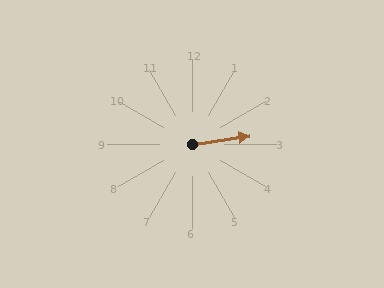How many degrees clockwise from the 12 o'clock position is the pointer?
Approximately 82 degrees.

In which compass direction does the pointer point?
East.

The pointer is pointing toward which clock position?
Roughly 3 o'clock.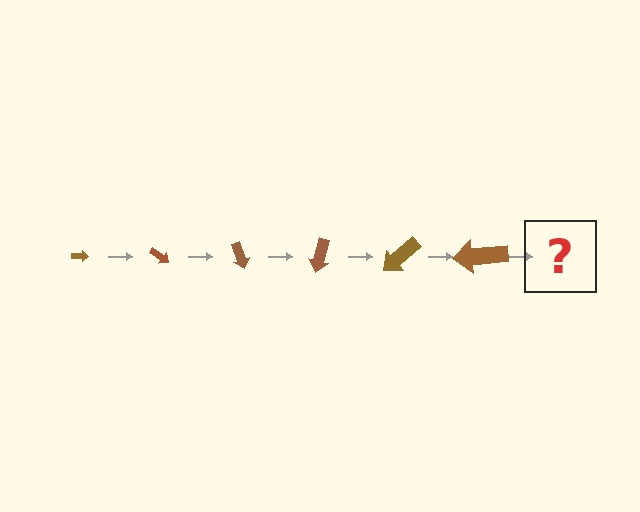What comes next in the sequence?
The next element should be an arrow, larger than the previous one and rotated 210 degrees from the start.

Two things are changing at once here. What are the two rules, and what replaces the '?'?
The two rules are that the arrow grows larger each step and it rotates 35 degrees each step. The '?' should be an arrow, larger than the previous one and rotated 210 degrees from the start.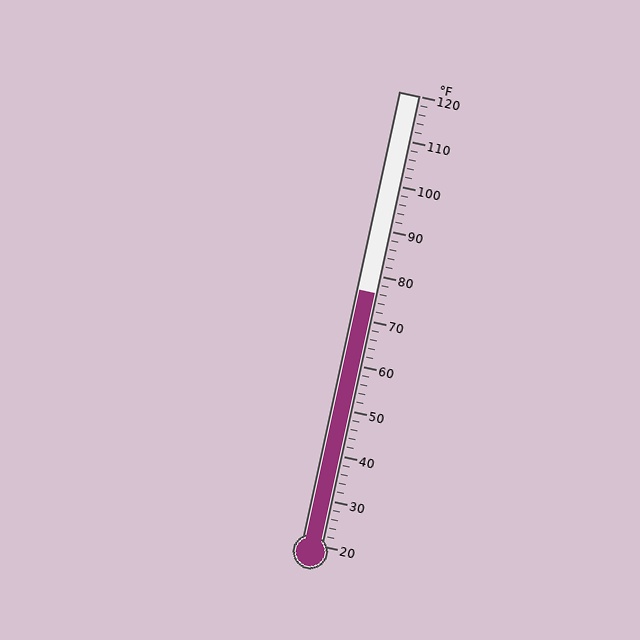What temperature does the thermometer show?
The thermometer shows approximately 76°F.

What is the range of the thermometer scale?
The thermometer scale ranges from 20°F to 120°F.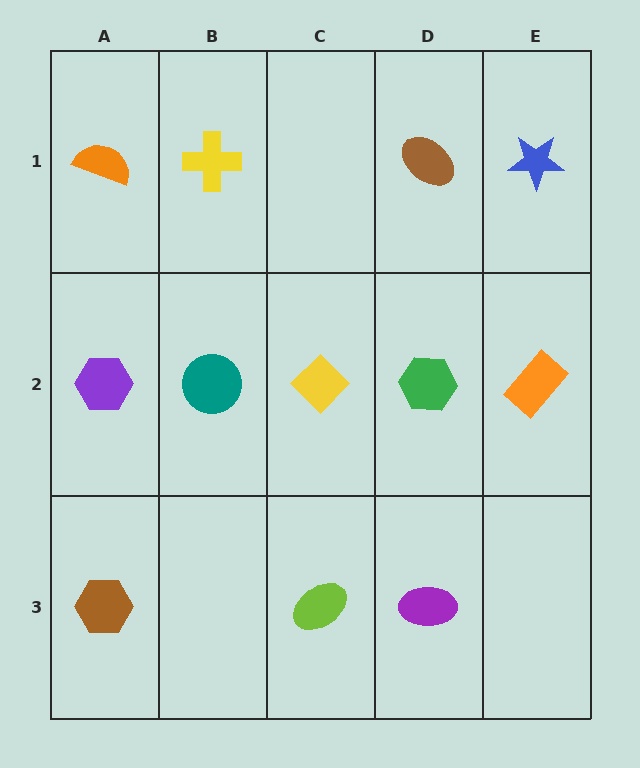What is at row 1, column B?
A yellow cross.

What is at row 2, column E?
An orange rectangle.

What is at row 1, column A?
An orange semicircle.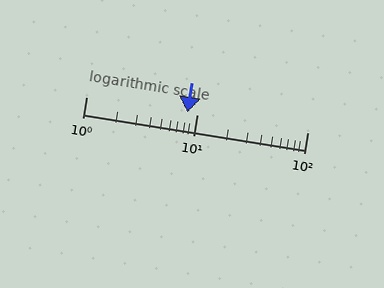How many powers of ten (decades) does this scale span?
The scale spans 2 decades, from 1 to 100.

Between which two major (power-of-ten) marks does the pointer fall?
The pointer is between 1 and 10.